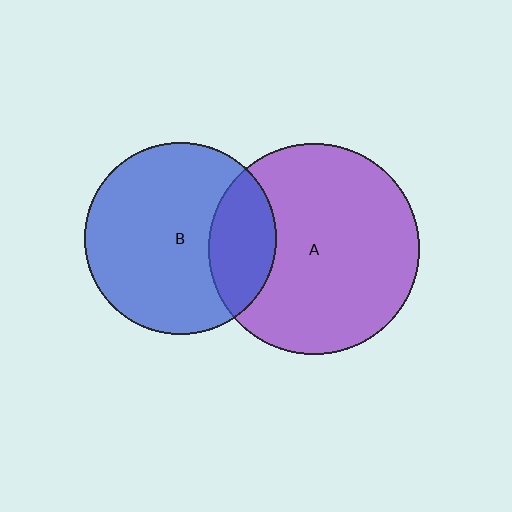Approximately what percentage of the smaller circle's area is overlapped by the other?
Approximately 25%.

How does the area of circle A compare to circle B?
Approximately 1.2 times.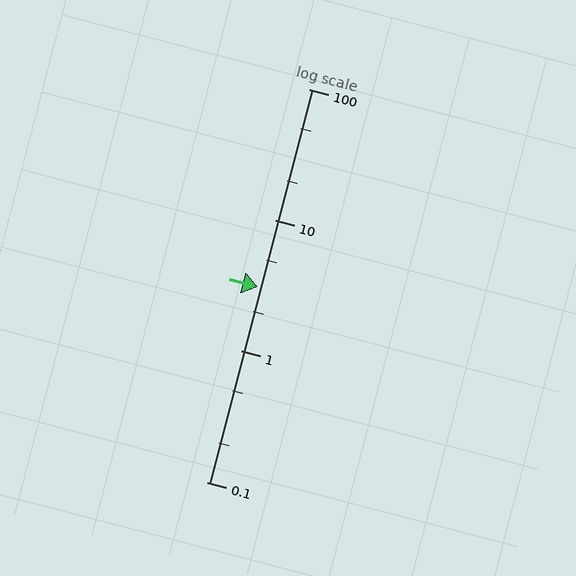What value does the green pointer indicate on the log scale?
The pointer indicates approximately 3.1.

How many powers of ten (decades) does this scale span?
The scale spans 3 decades, from 0.1 to 100.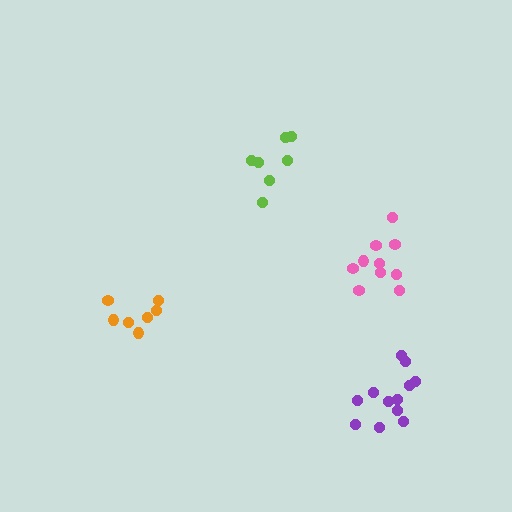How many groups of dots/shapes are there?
There are 4 groups.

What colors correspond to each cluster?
The clusters are colored: orange, pink, lime, purple.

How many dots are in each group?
Group 1: 7 dots, Group 2: 10 dots, Group 3: 7 dots, Group 4: 12 dots (36 total).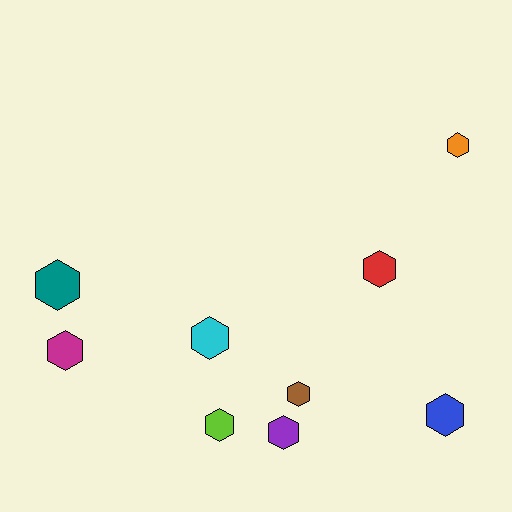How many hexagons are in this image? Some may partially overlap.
There are 9 hexagons.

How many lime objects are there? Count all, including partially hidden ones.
There is 1 lime object.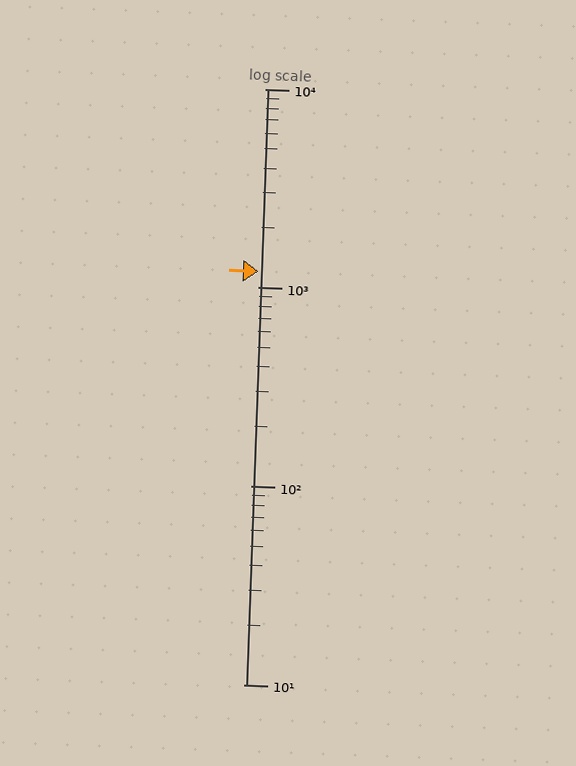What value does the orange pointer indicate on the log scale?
The pointer indicates approximately 1200.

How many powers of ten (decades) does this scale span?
The scale spans 3 decades, from 10 to 10000.